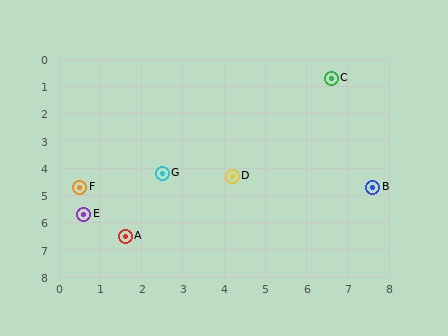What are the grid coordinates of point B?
Point B is at approximately (7.6, 4.7).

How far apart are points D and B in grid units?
Points D and B are about 3.4 grid units apart.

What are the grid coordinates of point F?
Point F is at approximately (0.5, 4.7).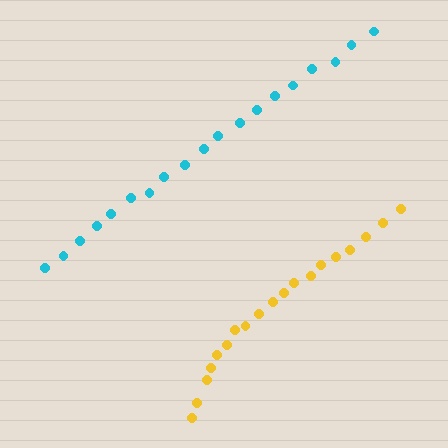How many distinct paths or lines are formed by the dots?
There are 2 distinct paths.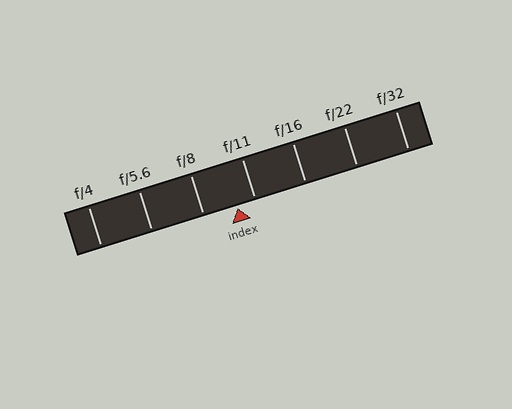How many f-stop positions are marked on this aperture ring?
There are 7 f-stop positions marked.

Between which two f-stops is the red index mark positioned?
The index mark is between f/8 and f/11.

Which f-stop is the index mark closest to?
The index mark is closest to f/11.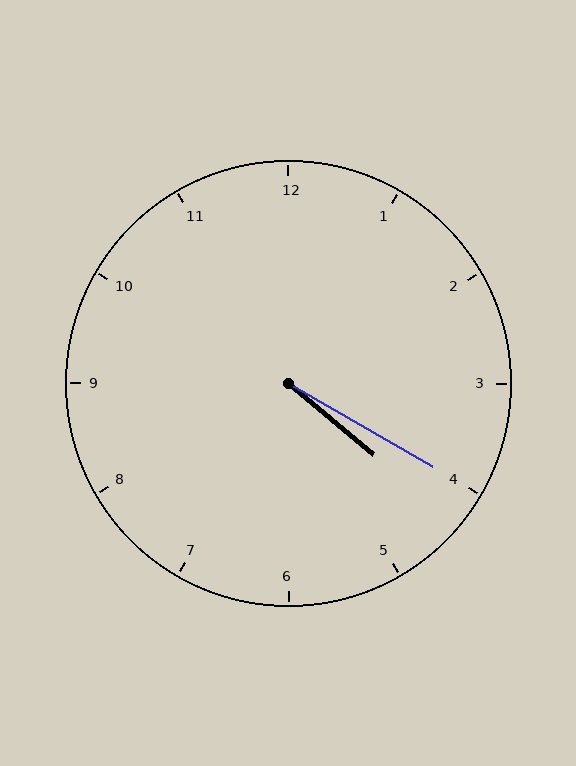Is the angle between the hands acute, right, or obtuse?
It is acute.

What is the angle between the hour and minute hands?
Approximately 10 degrees.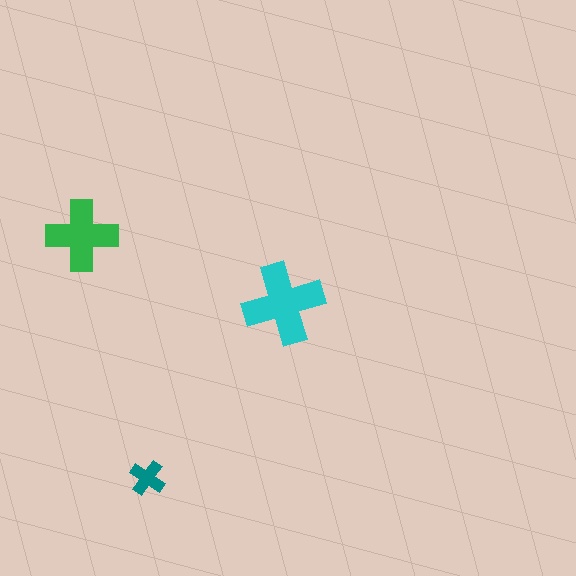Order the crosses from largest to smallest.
the cyan one, the green one, the teal one.